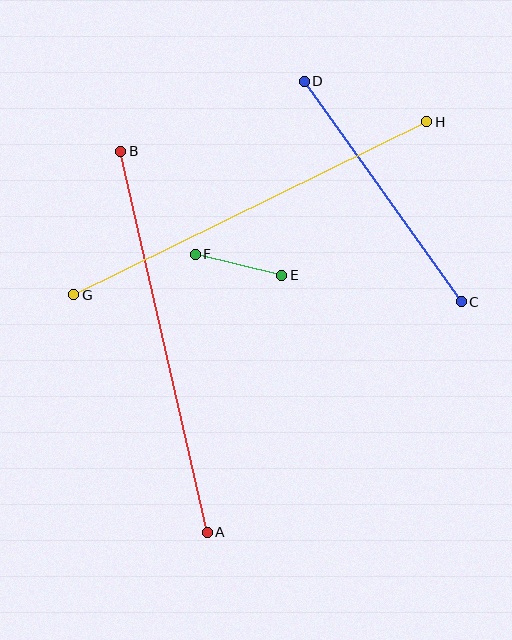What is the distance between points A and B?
The distance is approximately 391 pixels.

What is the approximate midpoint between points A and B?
The midpoint is at approximately (164, 342) pixels.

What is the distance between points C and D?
The distance is approximately 271 pixels.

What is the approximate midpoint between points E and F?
The midpoint is at approximately (239, 265) pixels.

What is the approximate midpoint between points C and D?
The midpoint is at approximately (383, 192) pixels.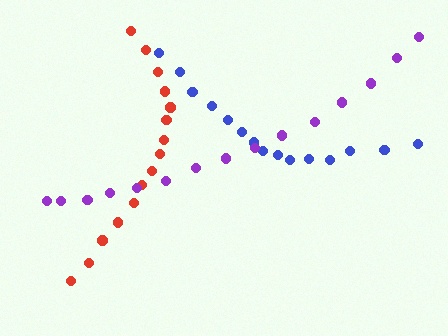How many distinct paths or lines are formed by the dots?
There are 3 distinct paths.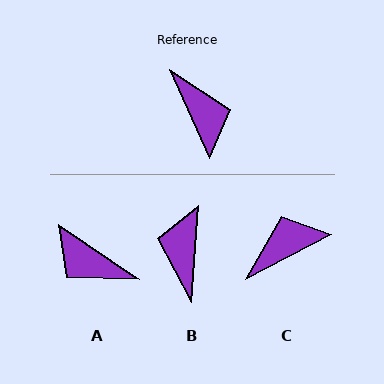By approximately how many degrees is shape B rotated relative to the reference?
Approximately 152 degrees counter-clockwise.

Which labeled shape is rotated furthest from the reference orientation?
B, about 152 degrees away.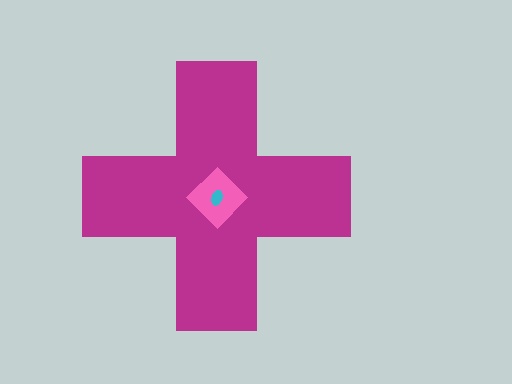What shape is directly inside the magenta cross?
The pink diamond.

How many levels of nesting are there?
3.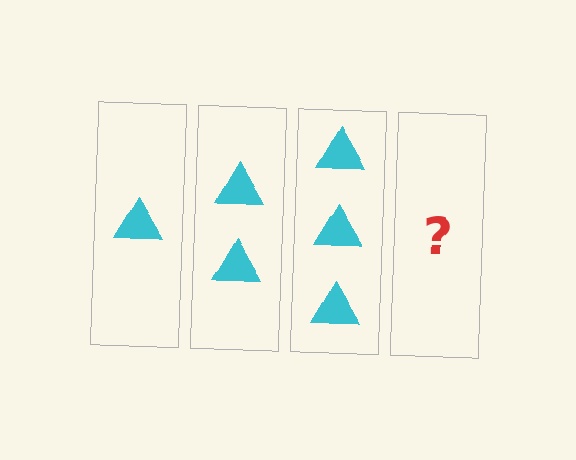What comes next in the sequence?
The next element should be 4 triangles.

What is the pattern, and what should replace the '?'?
The pattern is that each step adds one more triangle. The '?' should be 4 triangles.